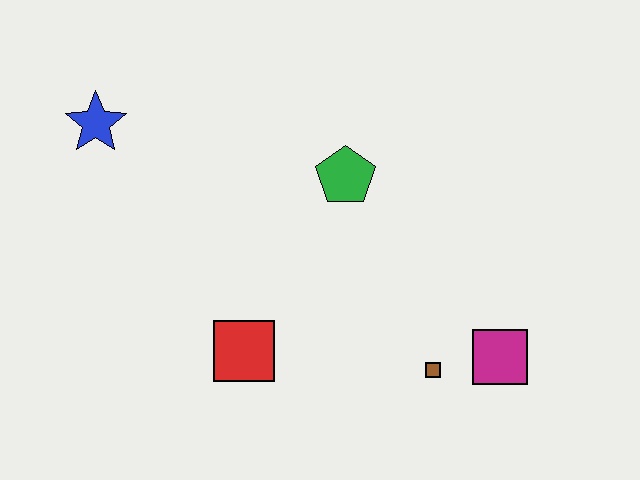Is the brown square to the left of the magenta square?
Yes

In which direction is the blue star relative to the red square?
The blue star is above the red square.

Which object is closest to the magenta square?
The brown square is closest to the magenta square.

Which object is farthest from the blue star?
The magenta square is farthest from the blue star.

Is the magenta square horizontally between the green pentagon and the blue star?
No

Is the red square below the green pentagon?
Yes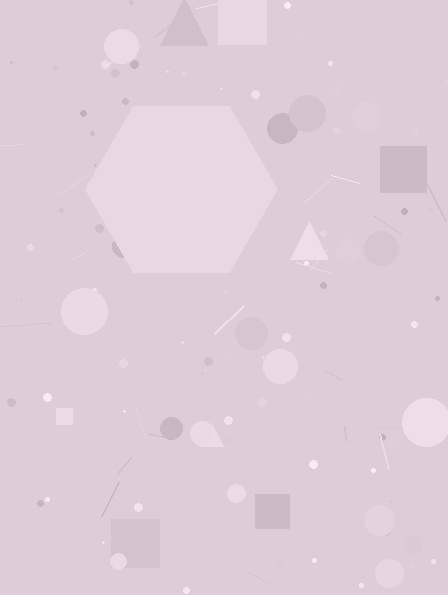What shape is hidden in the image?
A hexagon is hidden in the image.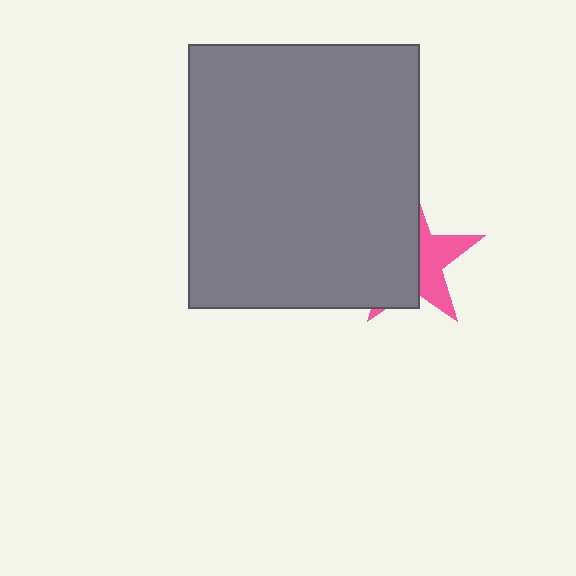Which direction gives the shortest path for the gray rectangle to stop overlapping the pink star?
Moving left gives the shortest separation.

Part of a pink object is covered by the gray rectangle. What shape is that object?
It is a star.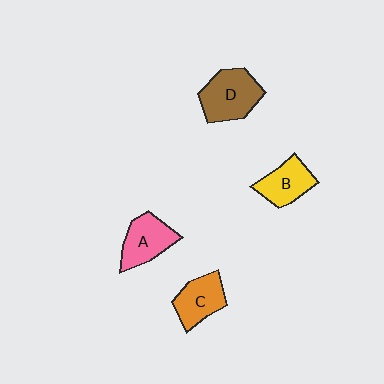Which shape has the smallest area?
Shape B (yellow).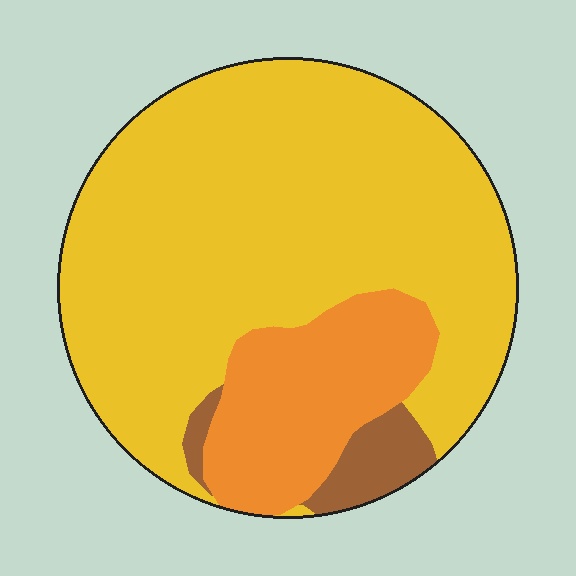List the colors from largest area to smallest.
From largest to smallest: yellow, orange, brown.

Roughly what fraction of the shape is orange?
Orange takes up about one fifth (1/5) of the shape.